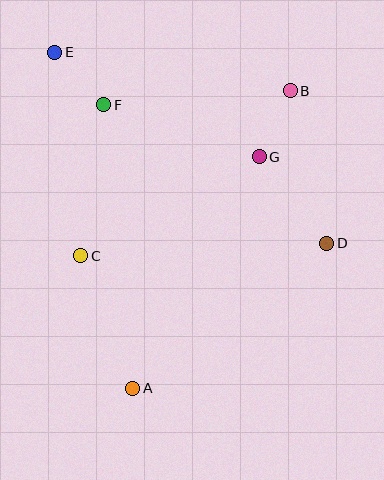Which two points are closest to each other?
Points E and F are closest to each other.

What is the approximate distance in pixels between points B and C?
The distance between B and C is approximately 267 pixels.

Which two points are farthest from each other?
Points A and E are farthest from each other.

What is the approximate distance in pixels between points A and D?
The distance between A and D is approximately 242 pixels.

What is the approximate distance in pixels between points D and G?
The distance between D and G is approximately 109 pixels.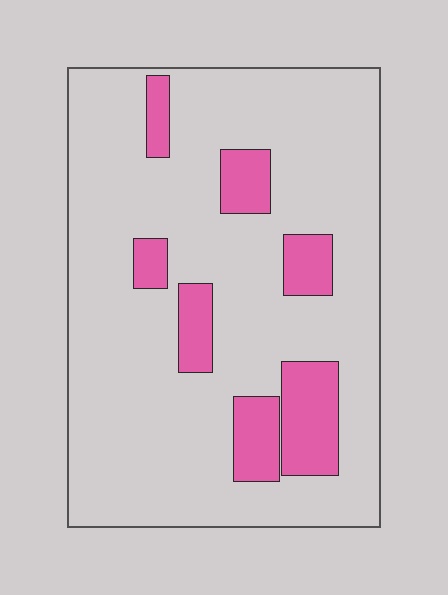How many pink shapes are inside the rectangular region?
7.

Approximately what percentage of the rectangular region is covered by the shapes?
Approximately 15%.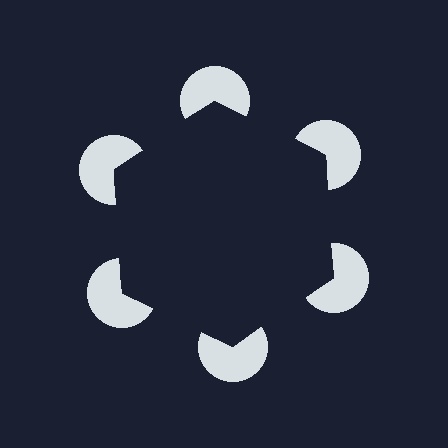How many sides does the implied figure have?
6 sides.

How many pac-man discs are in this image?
There are 6 — one at each vertex of the illusory hexagon.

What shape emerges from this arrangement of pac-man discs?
An illusory hexagon — its edges are inferred from the aligned wedge cuts in the pac-man discs, not physically drawn.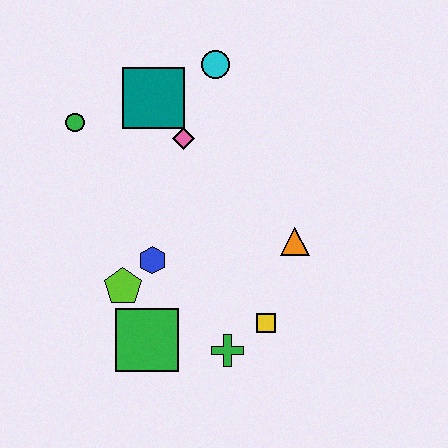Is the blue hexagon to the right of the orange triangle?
No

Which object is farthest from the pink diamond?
The green cross is farthest from the pink diamond.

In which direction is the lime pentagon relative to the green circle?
The lime pentagon is below the green circle.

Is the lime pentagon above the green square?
Yes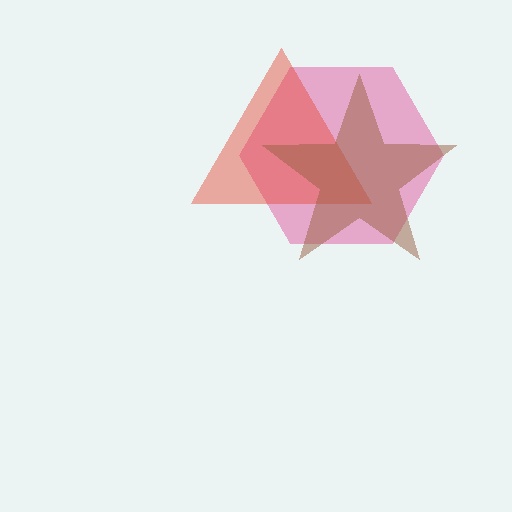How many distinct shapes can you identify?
There are 3 distinct shapes: a pink hexagon, a red triangle, a brown star.